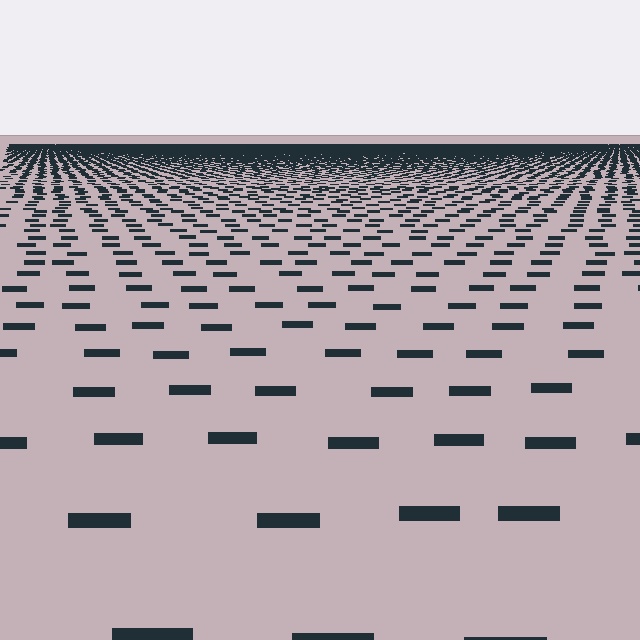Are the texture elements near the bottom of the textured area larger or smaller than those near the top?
Larger. Near the bottom, elements are closer to the viewer and appear at a bigger on-screen size.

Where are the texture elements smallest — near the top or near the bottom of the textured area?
Near the top.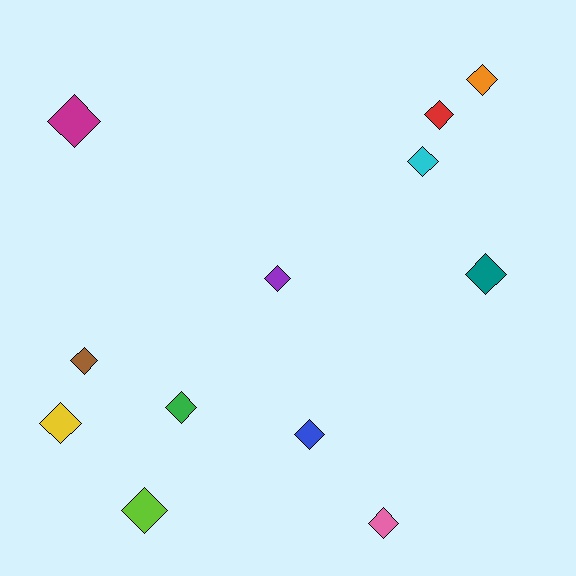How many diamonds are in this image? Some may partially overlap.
There are 12 diamonds.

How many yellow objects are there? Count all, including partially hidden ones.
There is 1 yellow object.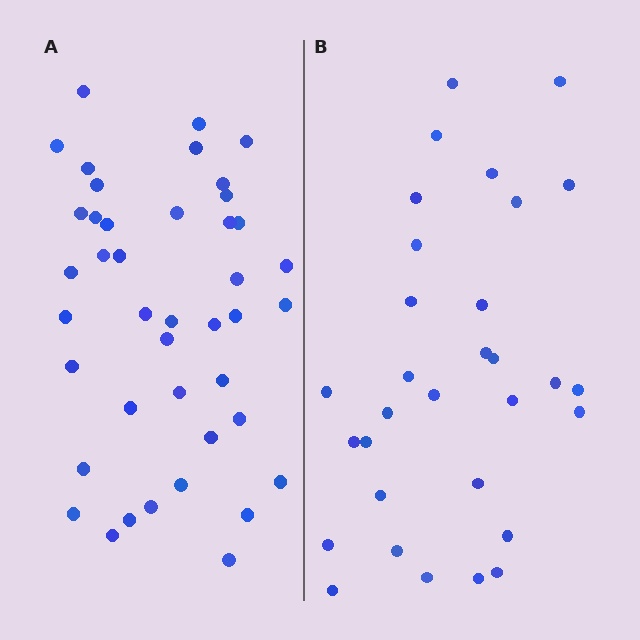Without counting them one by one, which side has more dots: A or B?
Region A (the left region) has more dots.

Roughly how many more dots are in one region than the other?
Region A has roughly 12 or so more dots than region B.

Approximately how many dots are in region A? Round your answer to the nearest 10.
About 40 dots. (The exact count is 42, which rounds to 40.)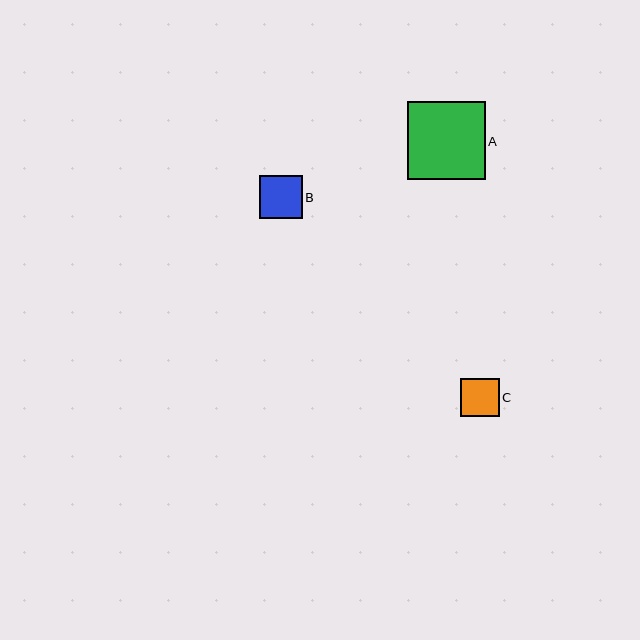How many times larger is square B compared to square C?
Square B is approximately 1.1 times the size of square C.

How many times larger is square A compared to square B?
Square A is approximately 1.8 times the size of square B.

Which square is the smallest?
Square C is the smallest with a size of approximately 39 pixels.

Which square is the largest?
Square A is the largest with a size of approximately 78 pixels.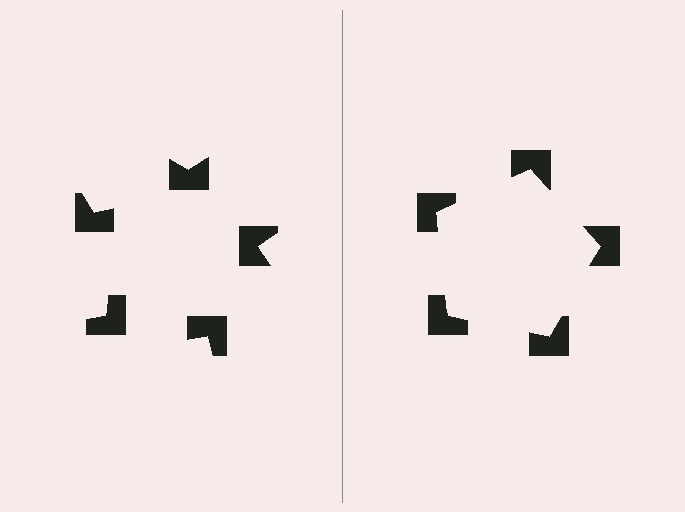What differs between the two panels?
The notched squares are positioned identically on both sides; only the wedge orientations differ. On the right they align to a pentagon; on the left they are misaligned.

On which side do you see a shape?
An illusory pentagon appears on the right side. On the left side the wedge cuts are rotated, so no coherent shape forms.